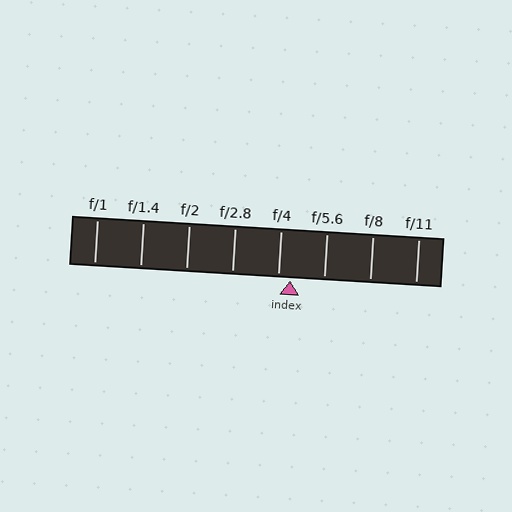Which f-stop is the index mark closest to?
The index mark is closest to f/4.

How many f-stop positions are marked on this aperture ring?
There are 8 f-stop positions marked.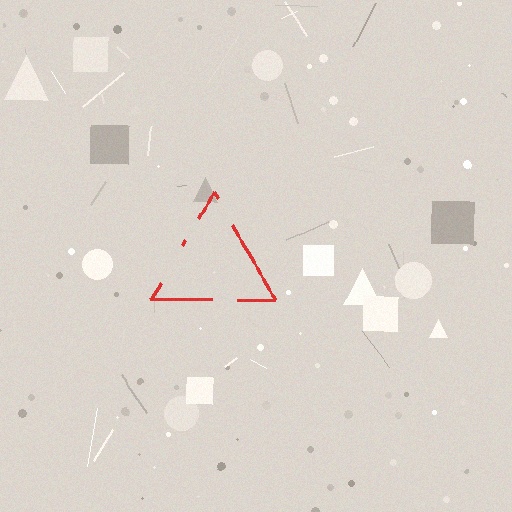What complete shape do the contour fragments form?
The contour fragments form a triangle.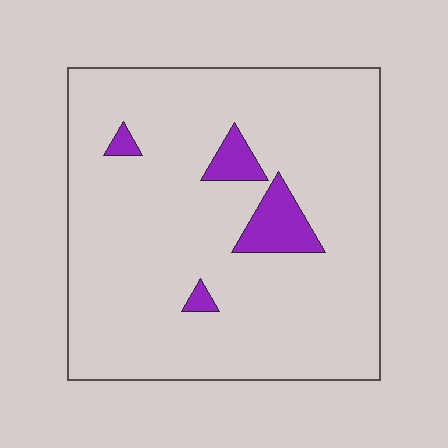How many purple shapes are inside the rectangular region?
4.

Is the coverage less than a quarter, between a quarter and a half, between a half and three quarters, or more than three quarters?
Less than a quarter.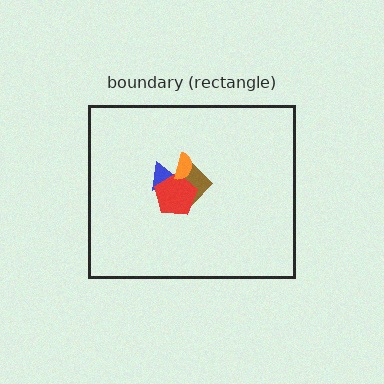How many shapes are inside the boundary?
4 inside, 0 outside.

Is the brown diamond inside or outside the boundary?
Inside.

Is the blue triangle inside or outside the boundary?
Inside.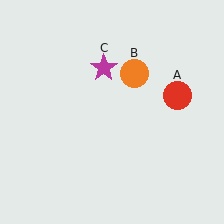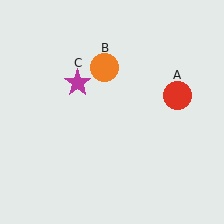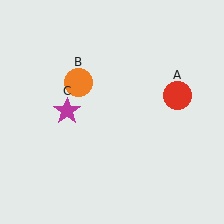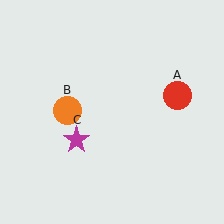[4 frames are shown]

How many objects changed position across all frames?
2 objects changed position: orange circle (object B), magenta star (object C).